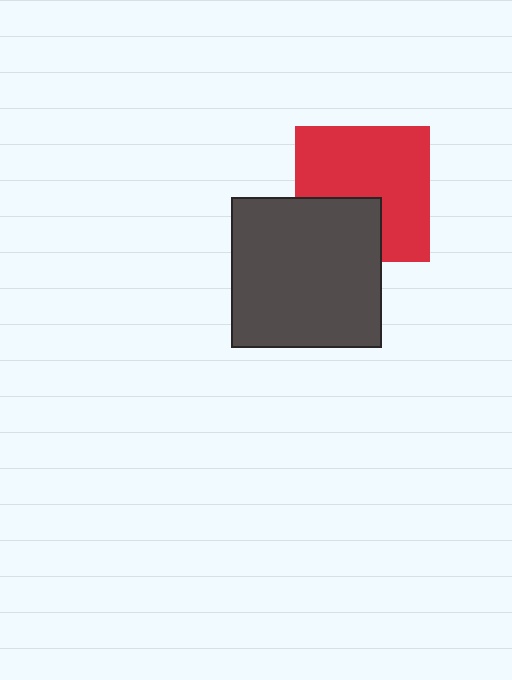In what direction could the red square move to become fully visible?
The red square could move up. That would shift it out from behind the dark gray square entirely.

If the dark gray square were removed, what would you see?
You would see the complete red square.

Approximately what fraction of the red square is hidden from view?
Roughly 30% of the red square is hidden behind the dark gray square.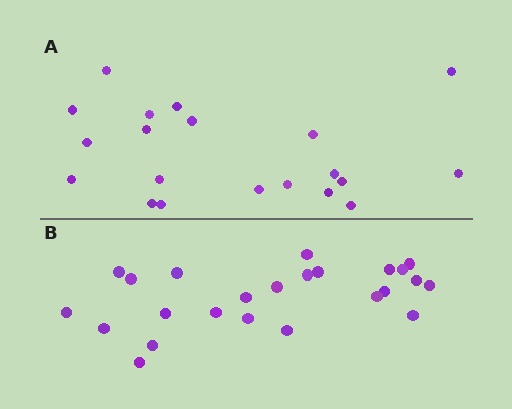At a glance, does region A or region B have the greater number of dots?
Region B (the bottom region) has more dots.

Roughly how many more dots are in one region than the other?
Region B has about 4 more dots than region A.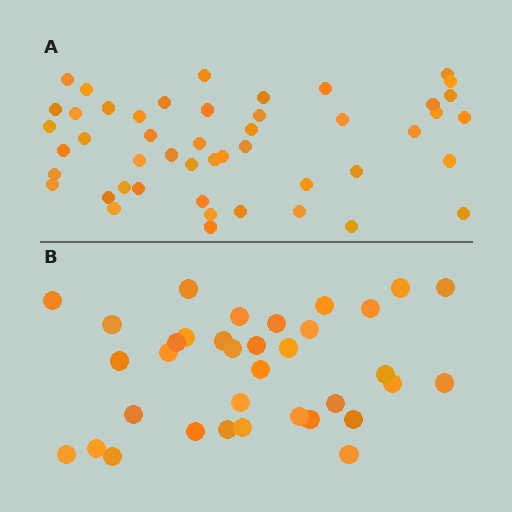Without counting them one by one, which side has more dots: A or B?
Region A (the top region) has more dots.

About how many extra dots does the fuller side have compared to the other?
Region A has approximately 15 more dots than region B.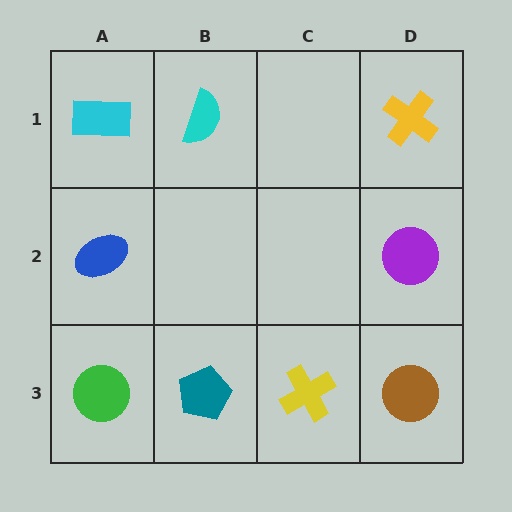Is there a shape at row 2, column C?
No, that cell is empty.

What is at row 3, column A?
A green circle.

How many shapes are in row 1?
3 shapes.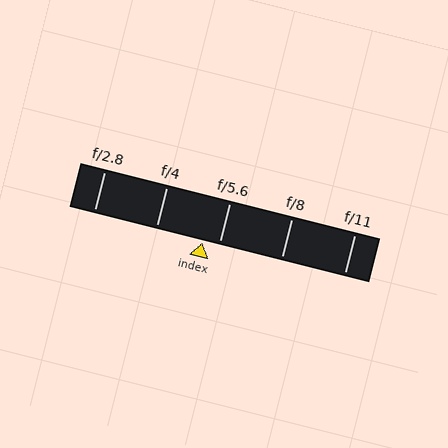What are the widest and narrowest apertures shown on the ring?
The widest aperture shown is f/2.8 and the narrowest is f/11.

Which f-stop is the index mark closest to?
The index mark is closest to f/5.6.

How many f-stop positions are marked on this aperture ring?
There are 5 f-stop positions marked.